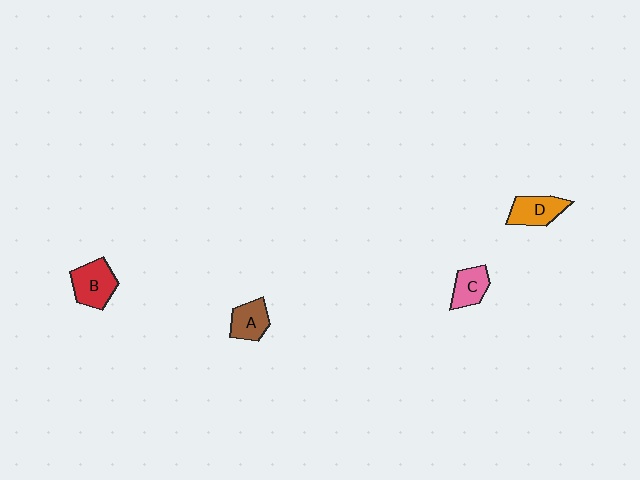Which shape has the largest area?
Shape B (red).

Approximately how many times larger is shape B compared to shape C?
Approximately 1.4 times.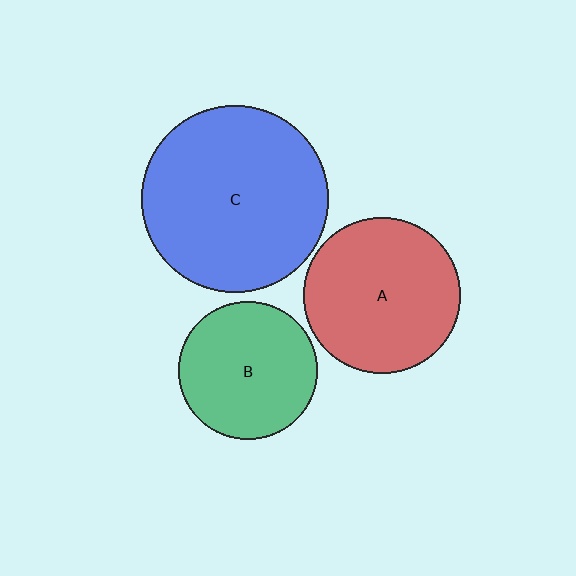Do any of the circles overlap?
No, none of the circles overlap.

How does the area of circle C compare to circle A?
Approximately 1.4 times.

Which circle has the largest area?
Circle C (blue).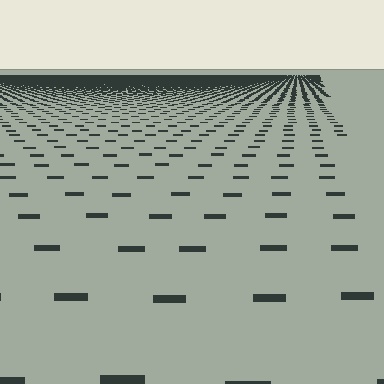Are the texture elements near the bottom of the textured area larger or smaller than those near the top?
Larger. Near the bottom, elements are closer to the viewer and appear at a bigger on-screen size.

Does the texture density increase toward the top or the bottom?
Density increases toward the top.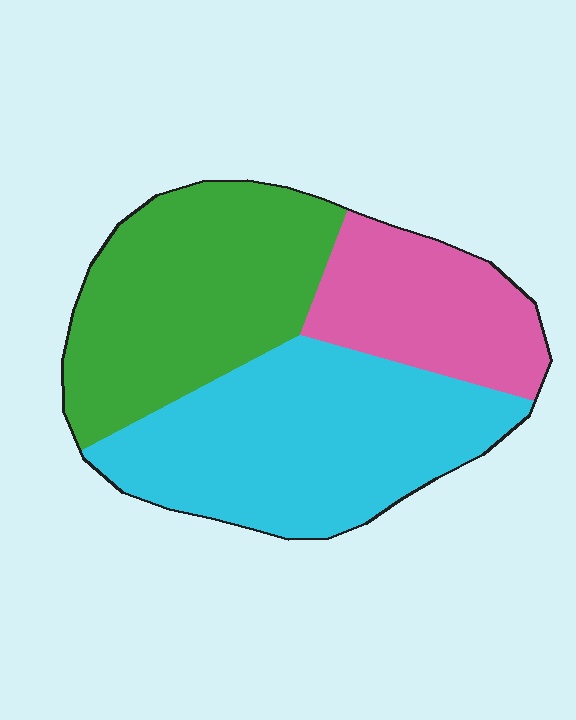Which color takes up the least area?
Pink, at roughly 20%.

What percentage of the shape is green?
Green covers around 35% of the shape.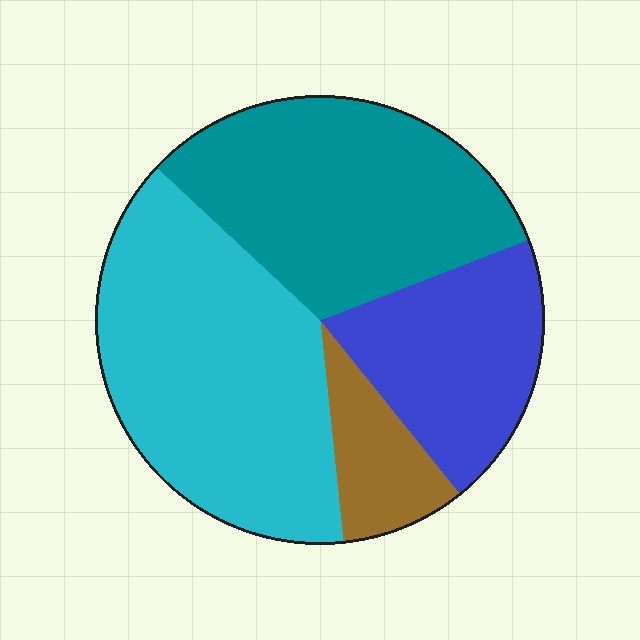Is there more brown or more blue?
Blue.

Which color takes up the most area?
Cyan, at roughly 40%.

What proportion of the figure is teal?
Teal takes up between a quarter and a half of the figure.